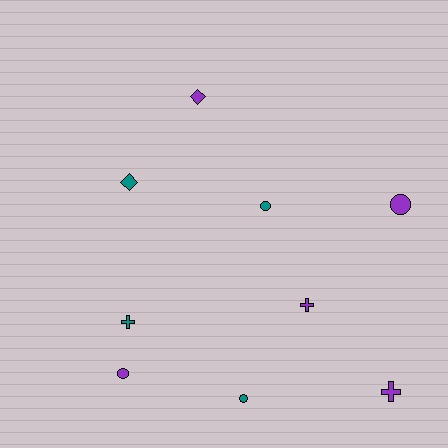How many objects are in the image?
There are 9 objects.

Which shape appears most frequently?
Circle, with 4 objects.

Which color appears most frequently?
Purple, with 5 objects.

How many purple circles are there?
There are 2 purple circles.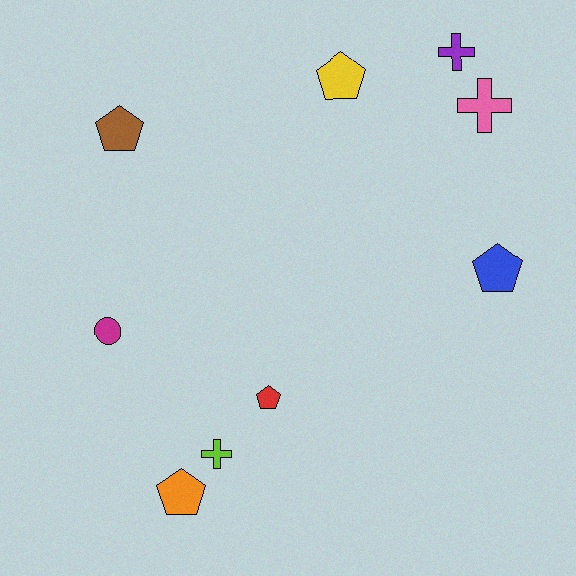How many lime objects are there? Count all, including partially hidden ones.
There is 1 lime object.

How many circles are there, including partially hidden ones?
There is 1 circle.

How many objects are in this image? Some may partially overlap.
There are 9 objects.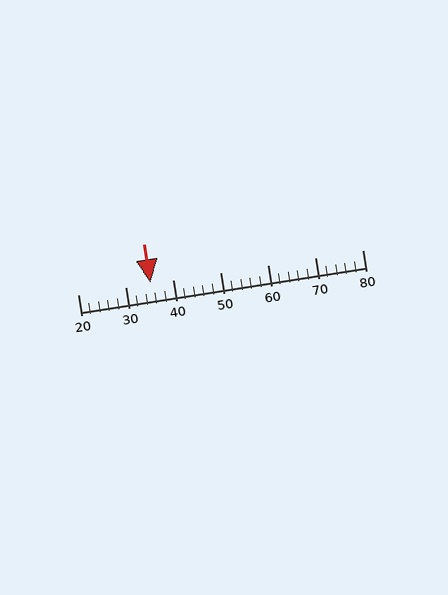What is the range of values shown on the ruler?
The ruler shows values from 20 to 80.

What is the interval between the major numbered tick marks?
The major tick marks are spaced 10 units apart.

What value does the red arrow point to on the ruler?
The red arrow points to approximately 35.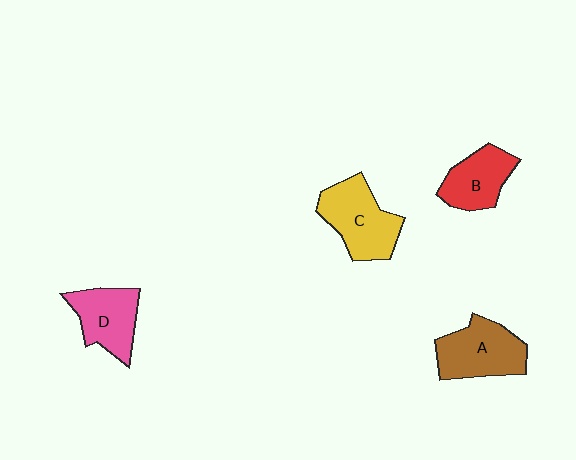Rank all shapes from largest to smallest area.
From largest to smallest: C (yellow), A (brown), D (pink), B (red).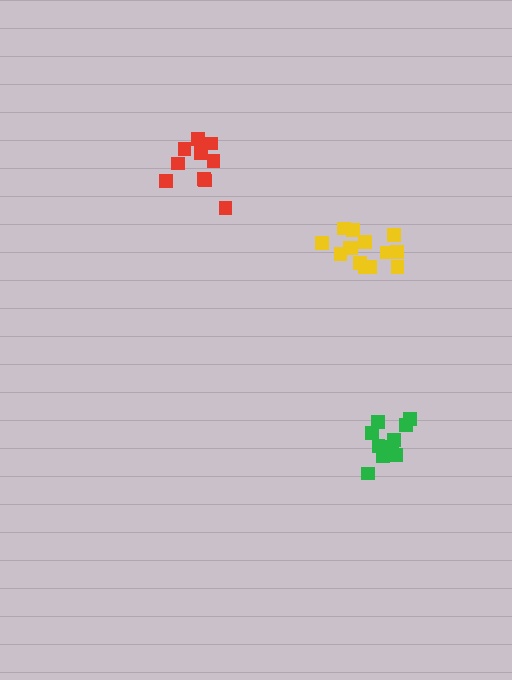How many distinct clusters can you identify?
There are 3 distinct clusters.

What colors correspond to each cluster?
The clusters are colored: green, red, yellow.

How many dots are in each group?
Group 1: 12 dots, Group 2: 11 dots, Group 3: 14 dots (37 total).